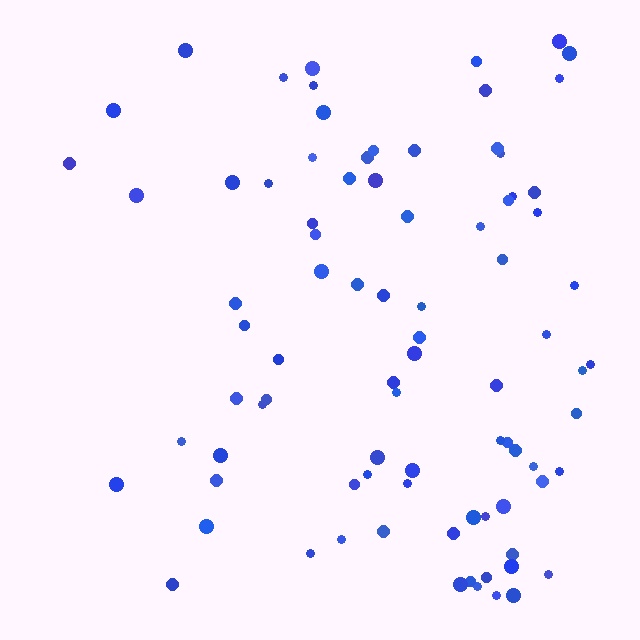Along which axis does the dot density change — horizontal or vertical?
Horizontal.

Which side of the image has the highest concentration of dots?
The right.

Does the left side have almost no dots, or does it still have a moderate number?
Still a moderate number, just noticeably fewer than the right.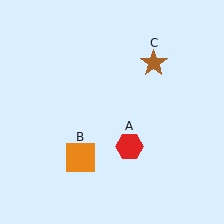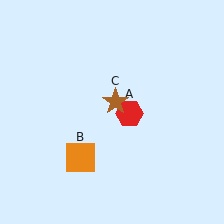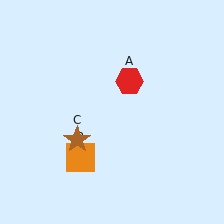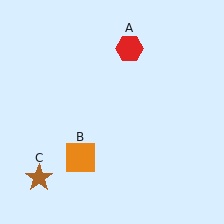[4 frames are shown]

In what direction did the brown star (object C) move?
The brown star (object C) moved down and to the left.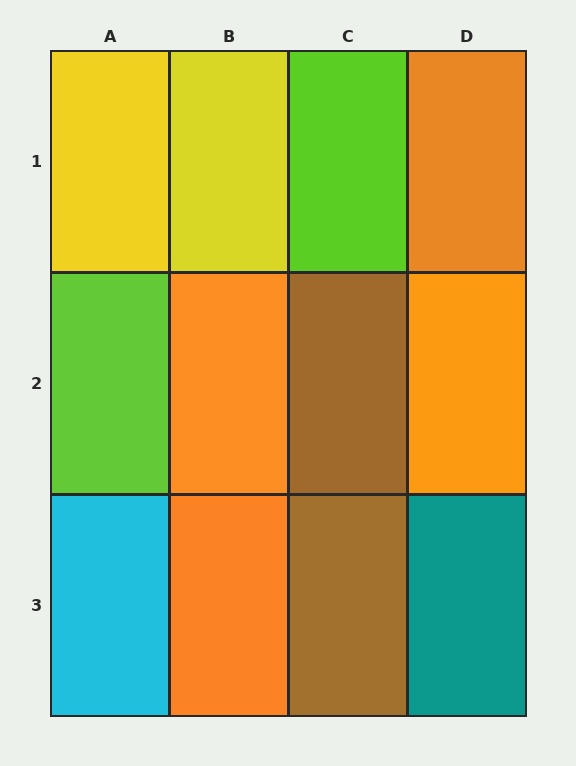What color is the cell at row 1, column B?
Yellow.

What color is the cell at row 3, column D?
Teal.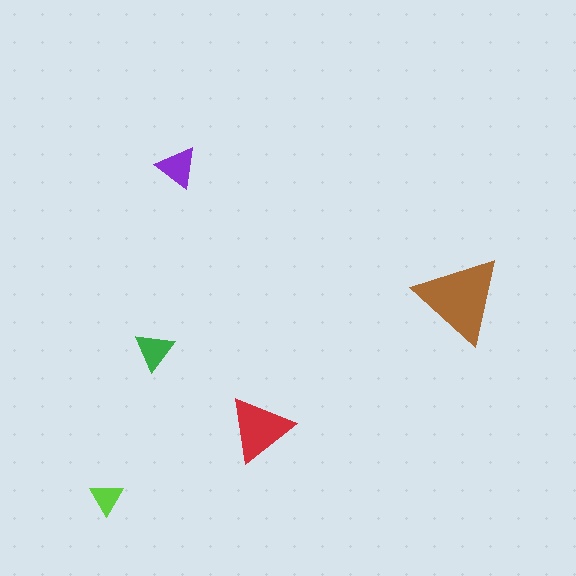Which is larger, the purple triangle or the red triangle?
The red one.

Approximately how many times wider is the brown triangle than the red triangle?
About 1.5 times wider.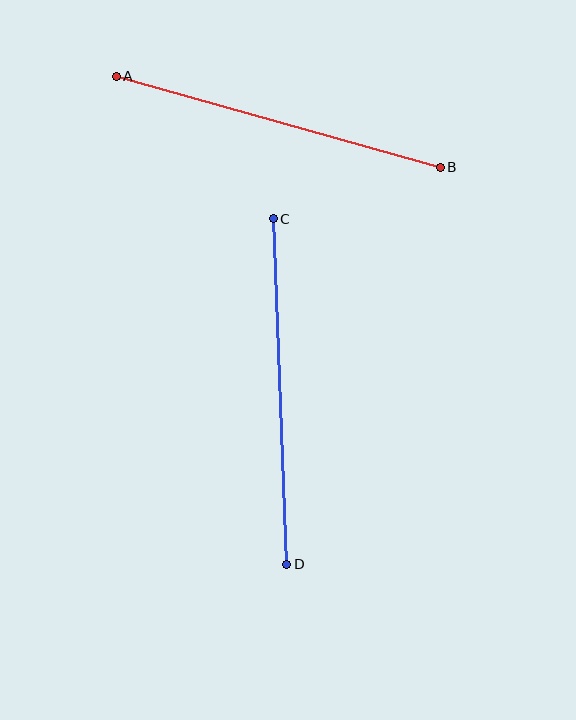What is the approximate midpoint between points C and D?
The midpoint is at approximately (280, 392) pixels.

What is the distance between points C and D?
The distance is approximately 345 pixels.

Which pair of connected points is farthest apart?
Points C and D are farthest apart.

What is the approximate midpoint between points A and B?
The midpoint is at approximately (278, 122) pixels.